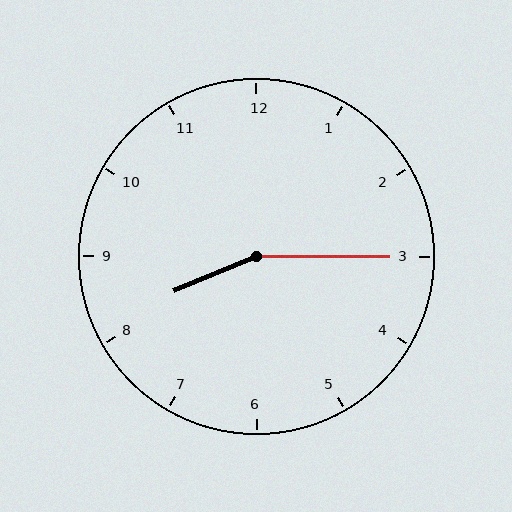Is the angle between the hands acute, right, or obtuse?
It is obtuse.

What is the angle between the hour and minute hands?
Approximately 158 degrees.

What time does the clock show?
8:15.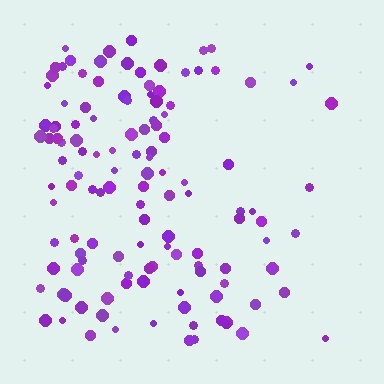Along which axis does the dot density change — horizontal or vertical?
Horizontal.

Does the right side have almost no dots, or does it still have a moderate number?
Still a moderate number, just noticeably fewer than the left.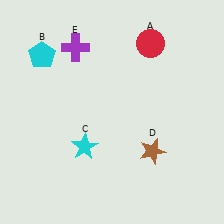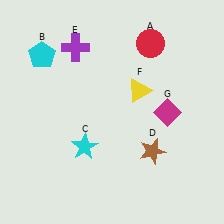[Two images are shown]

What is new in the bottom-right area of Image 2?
A magenta diamond (G) was added in the bottom-right area of Image 2.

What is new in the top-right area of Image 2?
A yellow triangle (F) was added in the top-right area of Image 2.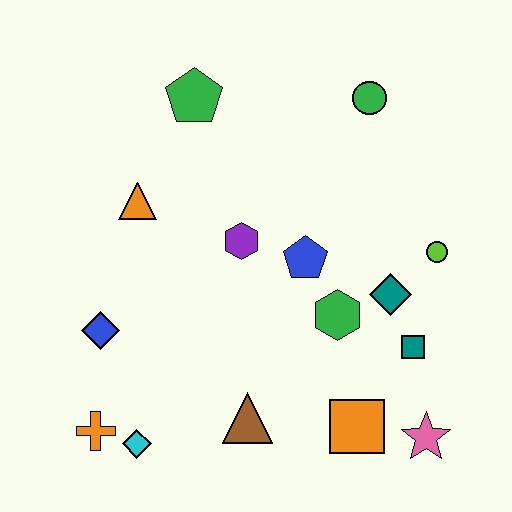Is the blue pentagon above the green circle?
No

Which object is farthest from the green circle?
The orange cross is farthest from the green circle.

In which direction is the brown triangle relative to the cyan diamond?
The brown triangle is to the right of the cyan diamond.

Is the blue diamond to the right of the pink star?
No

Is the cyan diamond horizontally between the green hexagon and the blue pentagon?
No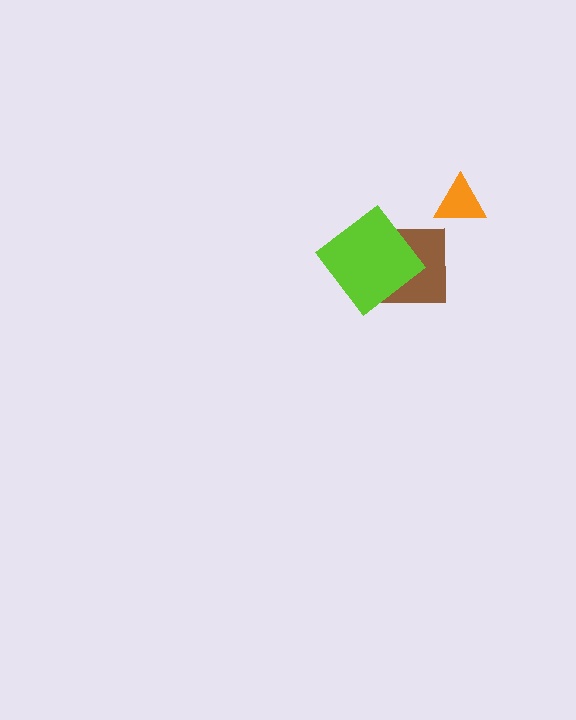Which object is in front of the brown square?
The lime diamond is in front of the brown square.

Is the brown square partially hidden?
Yes, it is partially covered by another shape.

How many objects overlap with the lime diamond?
1 object overlaps with the lime diamond.